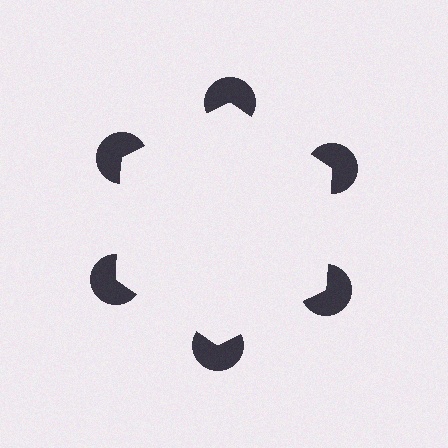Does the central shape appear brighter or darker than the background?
It typically appears slightly brighter than the background, even though no actual brightness change is drawn.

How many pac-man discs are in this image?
There are 6 — one at each vertex of the illusory hexagon.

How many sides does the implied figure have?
6 sides.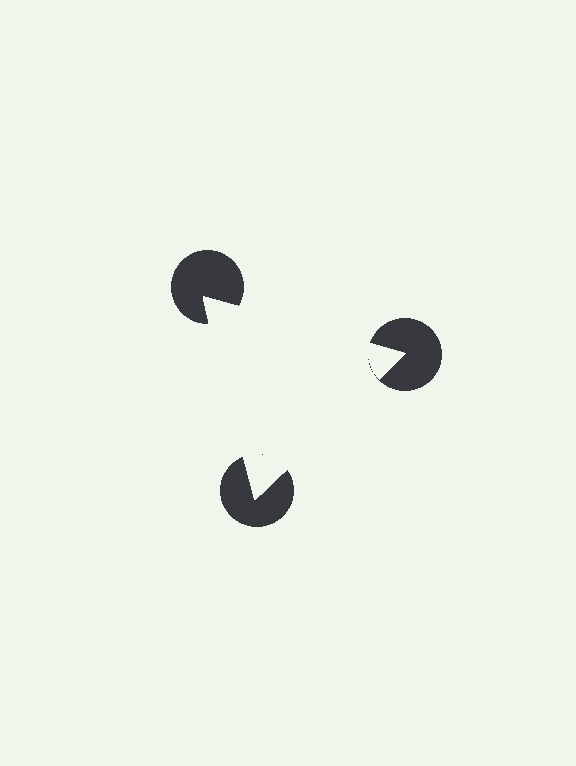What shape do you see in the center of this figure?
An illusory triangle — its edges are inferred from the aligned wedge cuts in the pac-man discs, not physically drawn.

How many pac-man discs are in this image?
There are 3 — one at each vertex of the illusory triangle.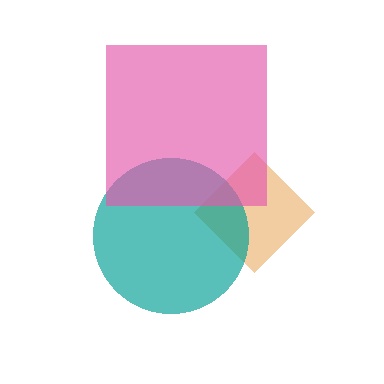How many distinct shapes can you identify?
There are 3 distinct shapes: an orange diamond, a teal circle, a pink square.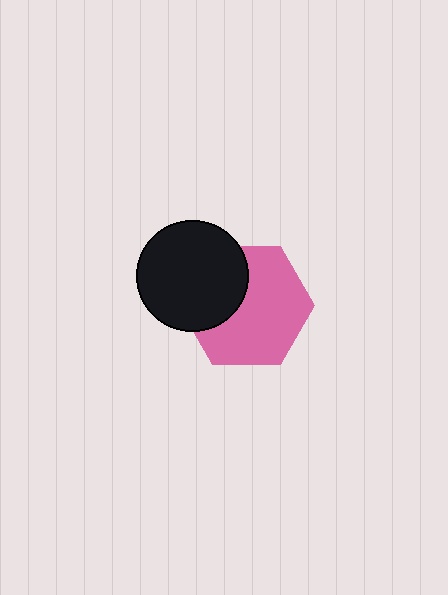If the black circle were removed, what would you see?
You would see the complete pink hexagon.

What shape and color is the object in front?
The object in front is a black circle.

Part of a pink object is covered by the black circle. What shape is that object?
It is a hexagon.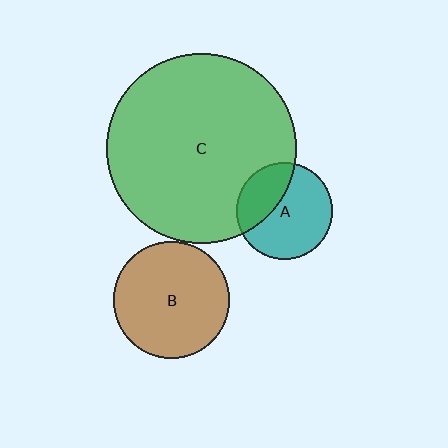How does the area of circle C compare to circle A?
Approximately 3.8 times.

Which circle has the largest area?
Circle C (green).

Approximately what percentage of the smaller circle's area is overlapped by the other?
Approximately 35%.